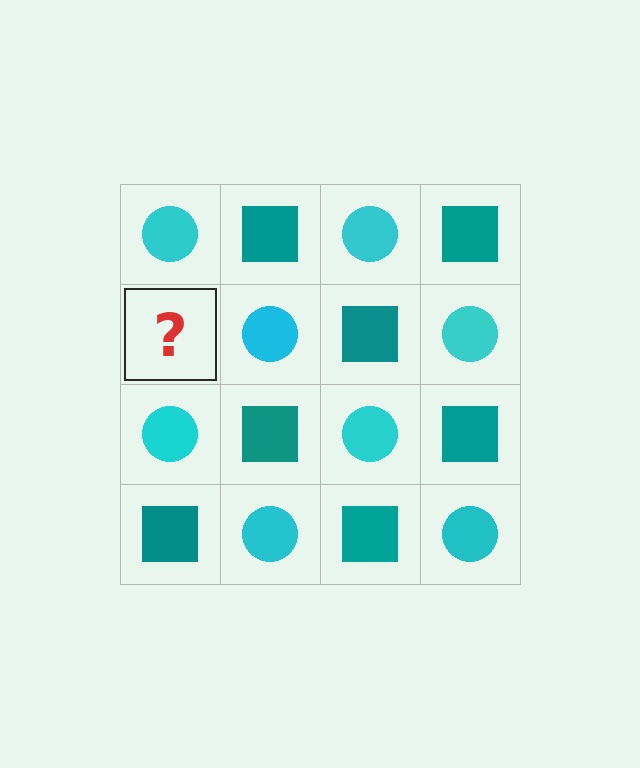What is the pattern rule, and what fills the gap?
The rule is that it alternates cyan circle and teal square in a checkerboard pattern. The gap should be filled with a teal square.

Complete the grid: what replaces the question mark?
The question mark should be replaced with a teal square.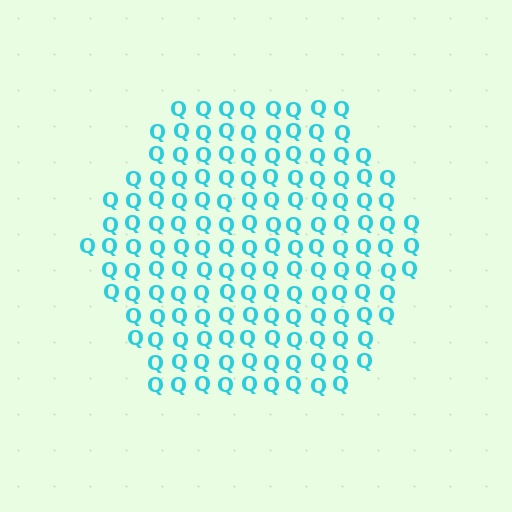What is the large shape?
The large shape is a hexagon.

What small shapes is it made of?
It is made of small letter Q's.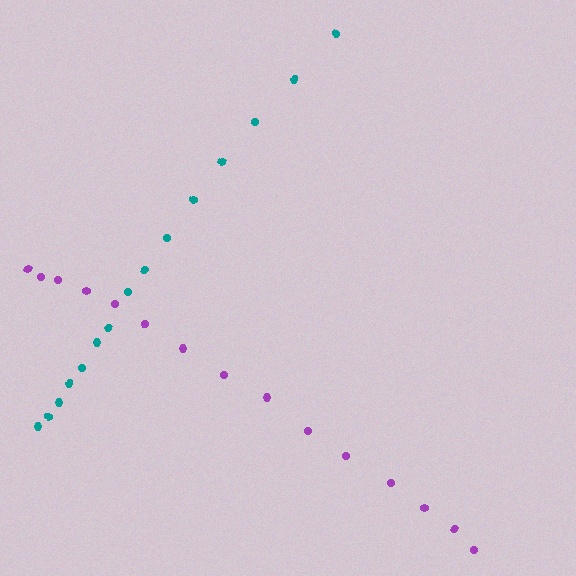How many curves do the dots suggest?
There are 2 distinct paths.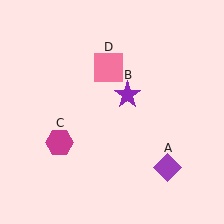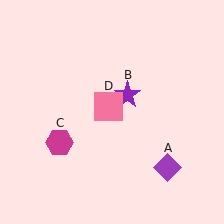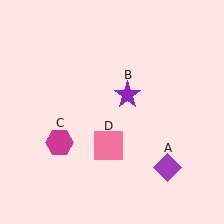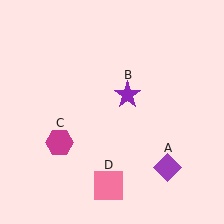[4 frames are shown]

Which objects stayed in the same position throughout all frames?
Purple diamond (object A) and purple star (object B) and magenta hexagon (object C) remained stationary.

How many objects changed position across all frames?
1 object changed position: pink square (object D).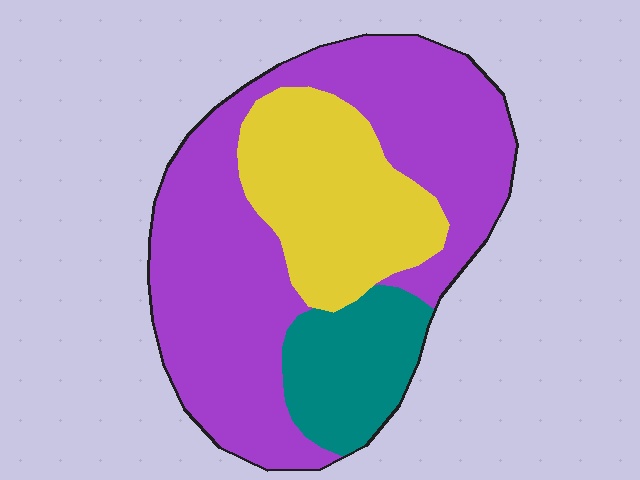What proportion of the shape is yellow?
Yellow takes up about one quarter (1/4) of the shape.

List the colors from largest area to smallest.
From largest to smallest: purple, yellow, teal.